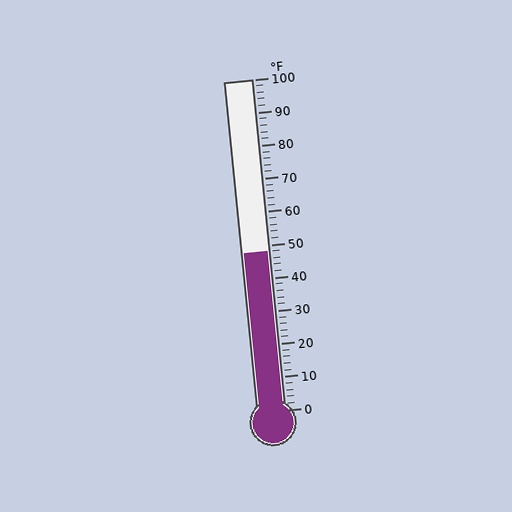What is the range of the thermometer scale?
The thermometer scale ranges from 0°F to 100°F.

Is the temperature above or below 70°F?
The temperature is below 70°F.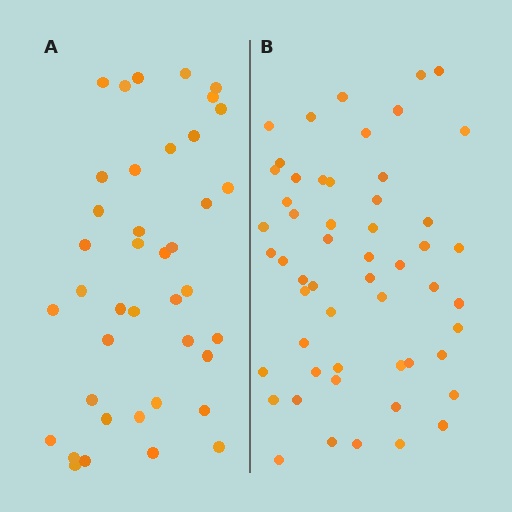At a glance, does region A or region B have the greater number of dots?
Region B (the right region) has more dots.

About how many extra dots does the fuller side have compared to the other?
Region B has approximately 15 more dots than region A.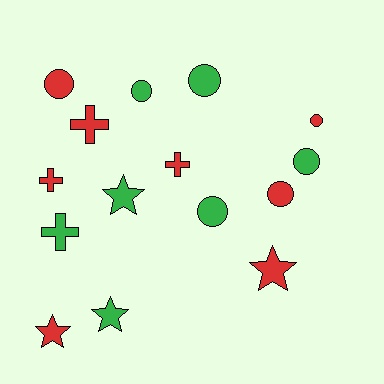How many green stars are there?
There are 2 green stars.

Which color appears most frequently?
Red, with 8 objects.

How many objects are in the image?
There are 15 objects.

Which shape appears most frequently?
Circle, with 7 objects.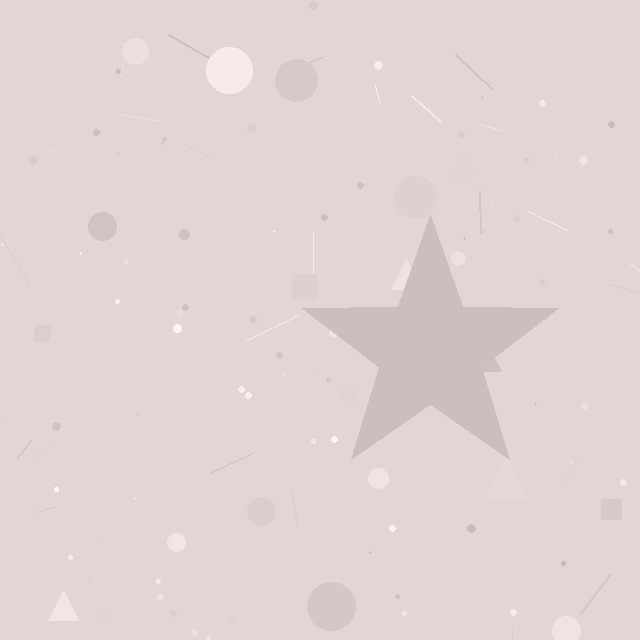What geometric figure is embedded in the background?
A star is embedded in the background.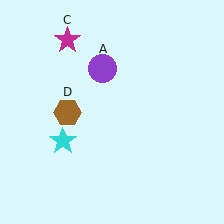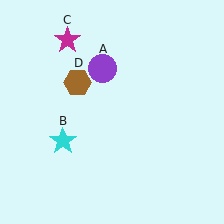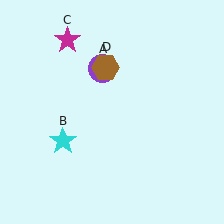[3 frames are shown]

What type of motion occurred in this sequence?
The brown hexagon (object D) rotated clockwise around the center of the scene.